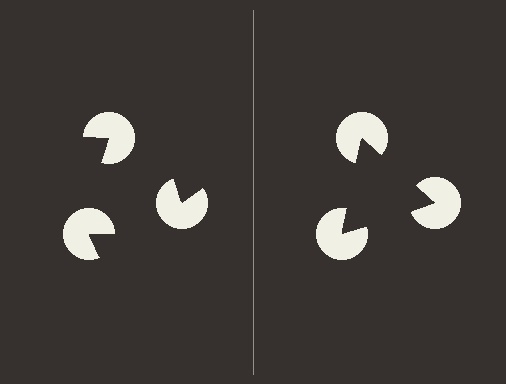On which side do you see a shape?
An illusory triangle appears on the right side. On the left side the wedge cuts are rotated, so no coherent shape forms.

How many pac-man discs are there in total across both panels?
6 — 3 on each side.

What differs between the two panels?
The pac-man discs are positioned identically on both sides; only the wedge orientations differ. On the right they align to a triangle; on the left they are misaligned.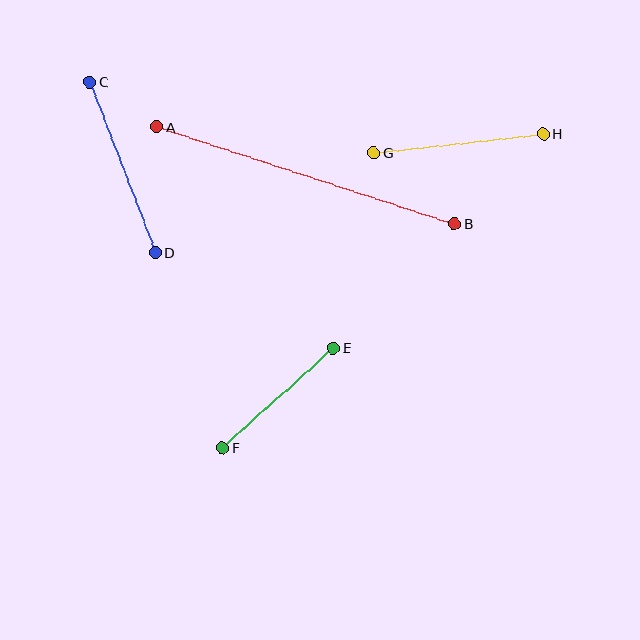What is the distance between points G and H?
The distance is approximately 171 pixels.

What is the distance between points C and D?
The distance is approximately 182 pixels.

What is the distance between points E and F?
The distance is approximately 149 pixels.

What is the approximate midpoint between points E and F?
The midpoint is at approximately (278, 398) pixels.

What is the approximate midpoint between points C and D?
The midpoint is at approximately (123, 167) pixels.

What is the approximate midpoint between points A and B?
The midpoint is at approximately (306, 175) pixels.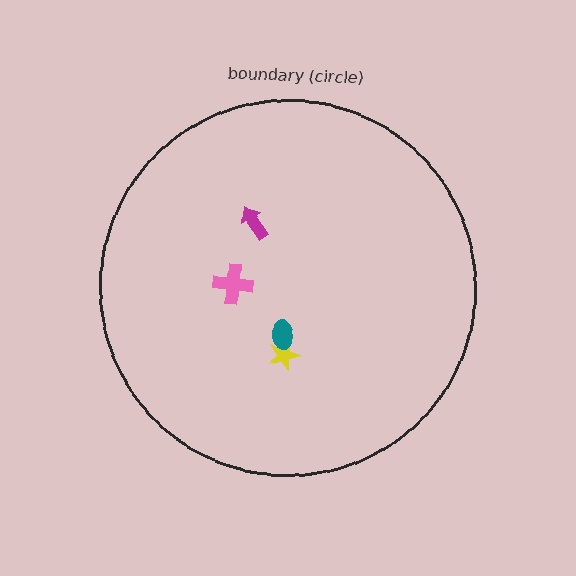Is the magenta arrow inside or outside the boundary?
Inside.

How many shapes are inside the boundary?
4 inside, 0 outside.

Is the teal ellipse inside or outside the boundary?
Inside.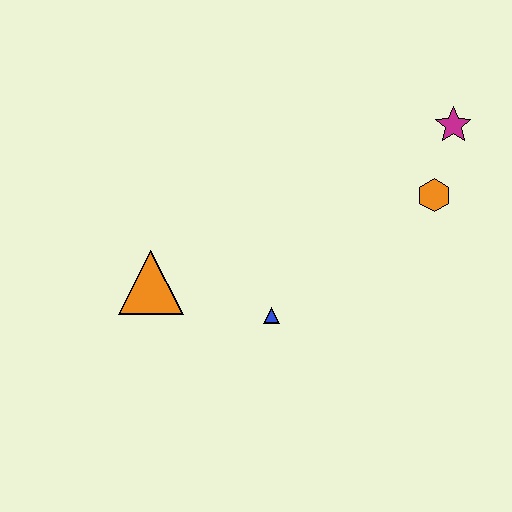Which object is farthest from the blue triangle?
The magenta star is farthest from the blue triangle.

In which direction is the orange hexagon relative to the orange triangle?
The orange hexagon is to the right of the orange triangle.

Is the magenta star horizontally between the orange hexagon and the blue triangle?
No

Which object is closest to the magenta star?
The orange hexagon is closest to the magenta star.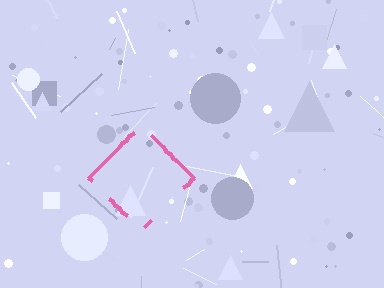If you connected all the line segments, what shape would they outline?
They would outline a diamond.